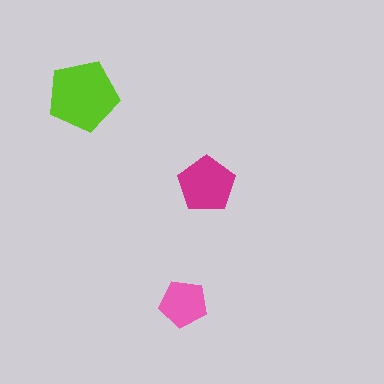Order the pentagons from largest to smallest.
the lime one, the magenta one, the pink one.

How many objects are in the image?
There are 3 objects in the image.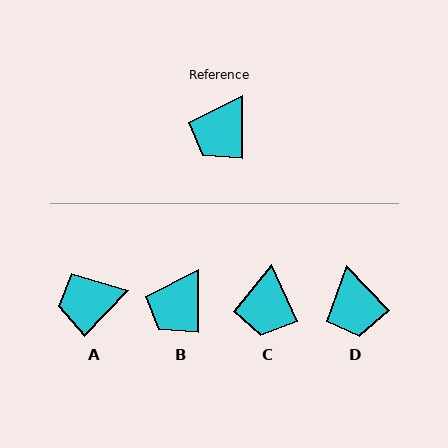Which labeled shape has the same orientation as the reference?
B.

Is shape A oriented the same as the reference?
No, it is off by about 43 degrees.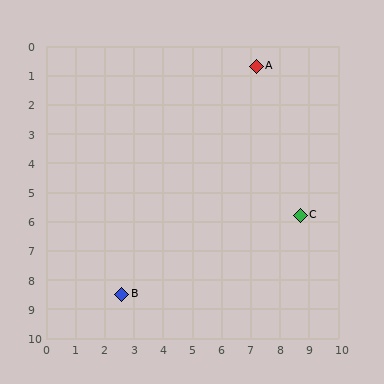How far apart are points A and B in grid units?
Points A and B are about 9.1 grid units apart.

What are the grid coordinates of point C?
Point C is at approximately (8.7, 5.8).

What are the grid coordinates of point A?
Point A is at approximately (7.2, 0.7).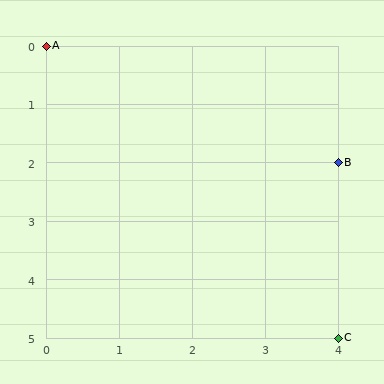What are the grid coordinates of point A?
Point A is at grid coordinates (0, 0).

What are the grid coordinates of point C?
Point C is at grid coordinates (4, 5).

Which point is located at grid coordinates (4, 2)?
Point B is at (4, 2).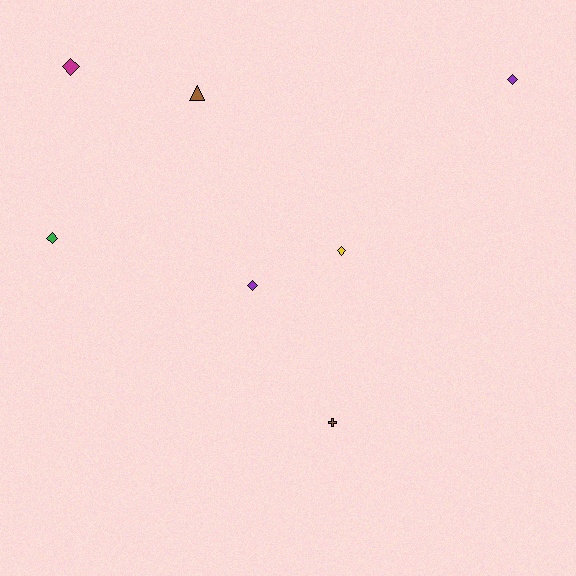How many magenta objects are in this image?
There is 1 magenta object.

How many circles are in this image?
There are no circles.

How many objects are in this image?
There are 7 objects.